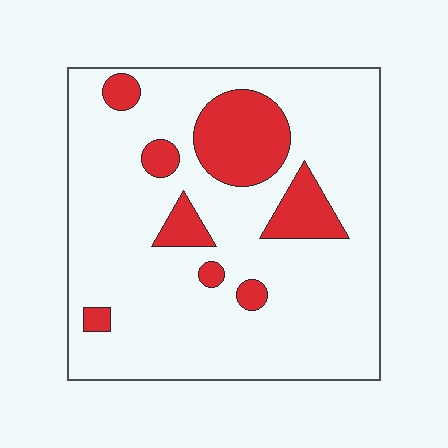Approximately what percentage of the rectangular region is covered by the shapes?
Approximately 20%.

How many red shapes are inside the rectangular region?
8.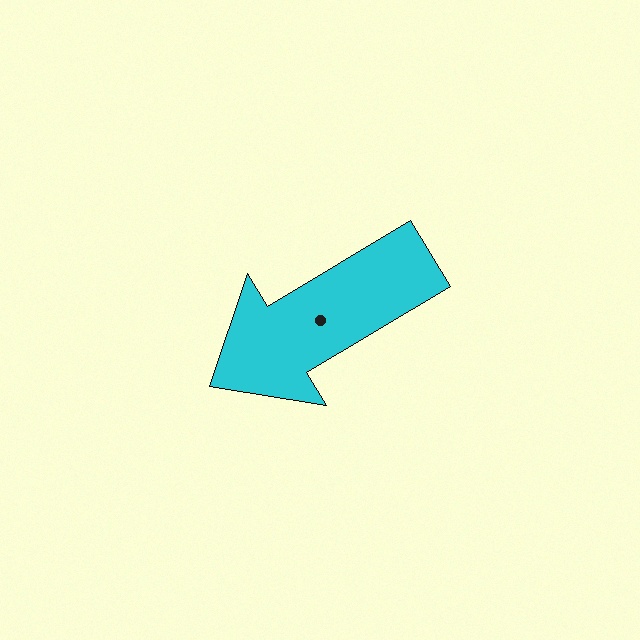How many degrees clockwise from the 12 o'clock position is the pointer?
Approximately 239 degrees.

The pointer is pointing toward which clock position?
Roughly 8 o'clock.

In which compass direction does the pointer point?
Southwest.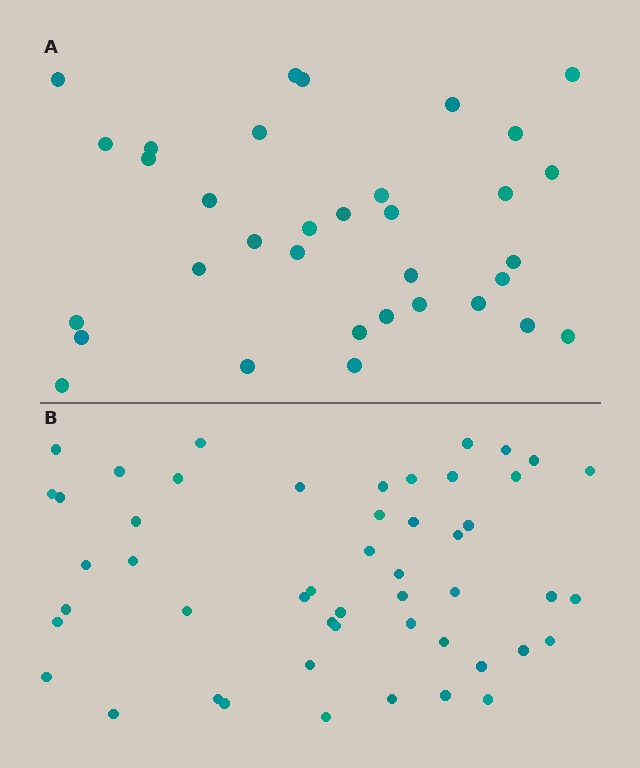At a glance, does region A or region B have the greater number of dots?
Region B (the bottom region) has more dots.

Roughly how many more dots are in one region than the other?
Region B has approximately 15 more dots than region A.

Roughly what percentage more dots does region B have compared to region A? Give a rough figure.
About 45% more.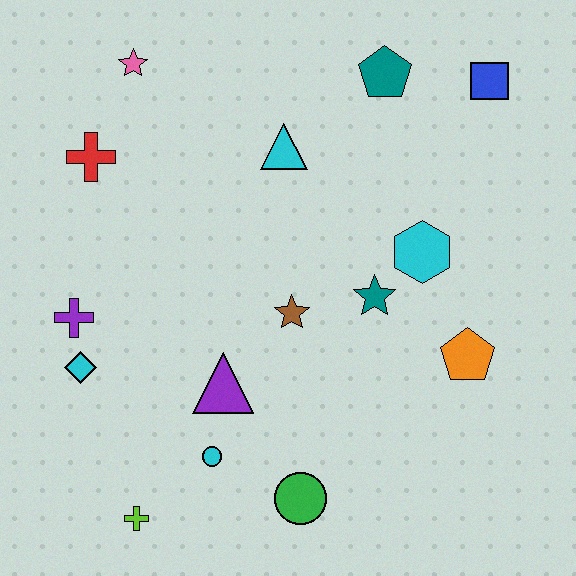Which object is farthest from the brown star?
The blue square is farthest from the brown star.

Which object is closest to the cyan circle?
The purple triangle is closest to the cyan circle.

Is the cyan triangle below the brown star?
No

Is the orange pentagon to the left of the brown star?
No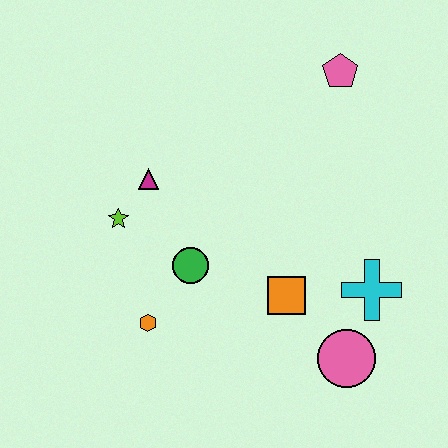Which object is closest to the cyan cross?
The pink circle is closest to the cyan cross.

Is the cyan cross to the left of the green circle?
No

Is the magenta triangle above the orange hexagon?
Yes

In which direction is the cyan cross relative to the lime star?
The cyan cross is to the right of the lime star.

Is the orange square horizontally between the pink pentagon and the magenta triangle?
Yes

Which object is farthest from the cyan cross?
The lime star is farthest from the cyan cross.